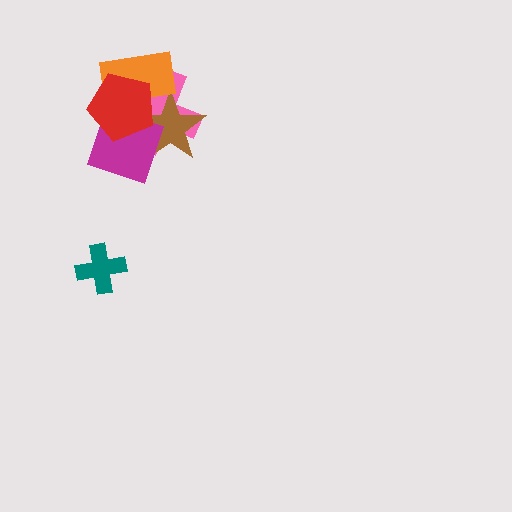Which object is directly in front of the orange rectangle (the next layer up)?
The magenta diamond is directly in front of the orange rectangle.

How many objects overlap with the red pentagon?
4 objects overlap with the red pentagon.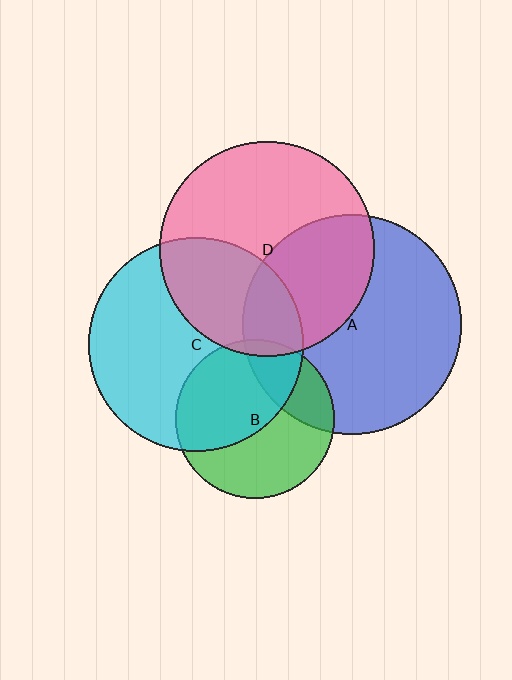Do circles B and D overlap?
Yes.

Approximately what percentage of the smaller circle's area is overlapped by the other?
Approximately 5%.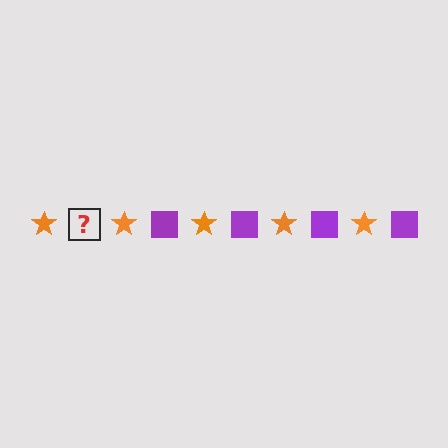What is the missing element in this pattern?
The missing element is a purple square.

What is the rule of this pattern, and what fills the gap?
The rule is that the pattern alternates between orange star and purple square. The gap should be filled with a purple square.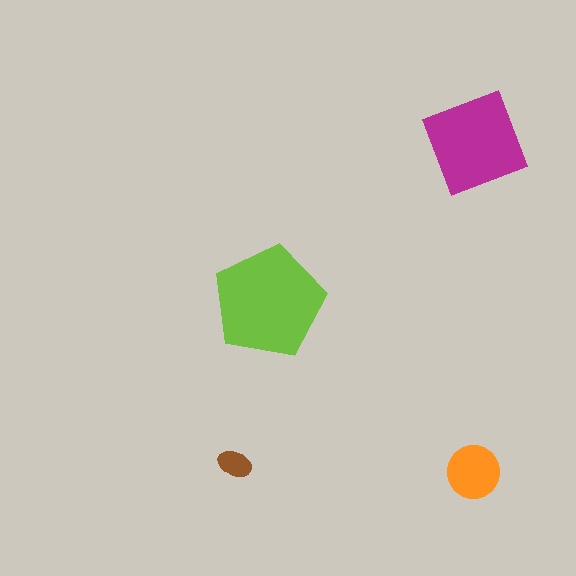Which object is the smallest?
The brown ellipse.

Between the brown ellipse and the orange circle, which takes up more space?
The orange circle.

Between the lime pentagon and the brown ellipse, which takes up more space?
The lime pentagon.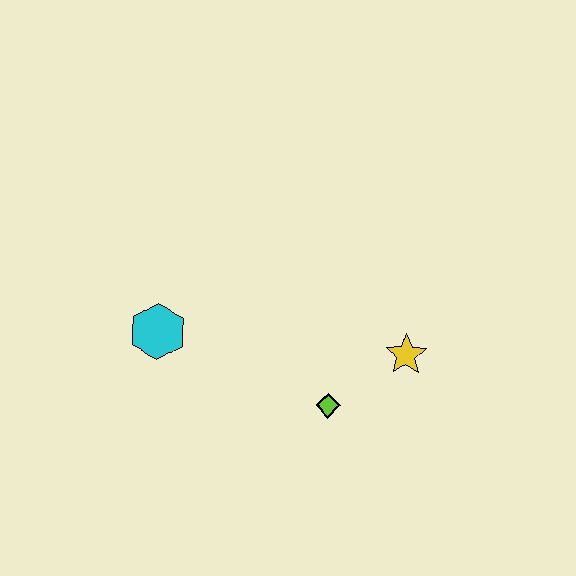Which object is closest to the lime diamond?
The yellow star is closest to the lime diamond.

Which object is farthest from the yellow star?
The cyan hexagon is farthest from the yellow star.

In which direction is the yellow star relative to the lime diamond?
The yellow star is to the right of the lime diamond.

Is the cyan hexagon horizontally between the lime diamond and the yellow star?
No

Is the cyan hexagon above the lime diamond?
Yes